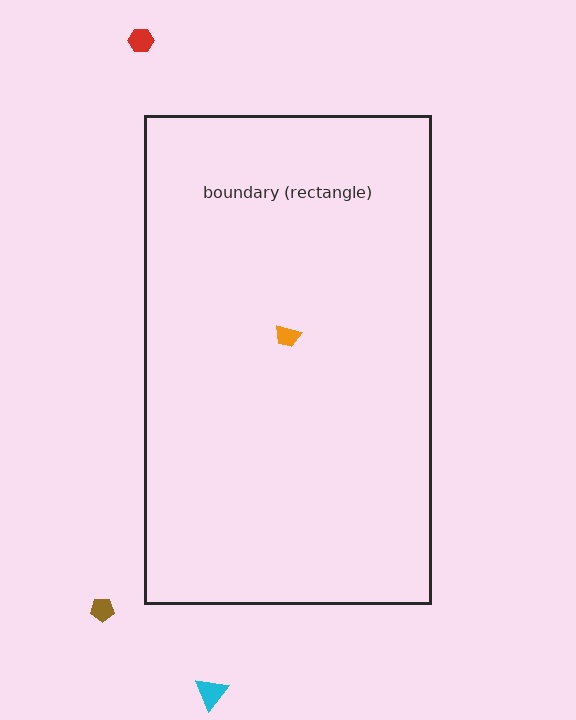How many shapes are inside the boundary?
1 inside, 3 outside.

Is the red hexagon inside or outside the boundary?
Outside.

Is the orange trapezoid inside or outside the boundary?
Inside.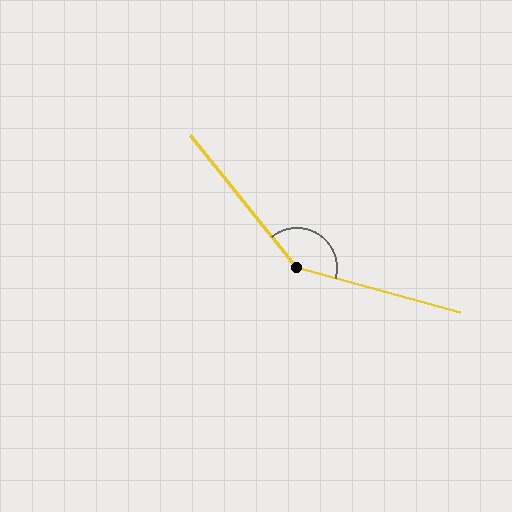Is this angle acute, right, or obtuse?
It is obtuse.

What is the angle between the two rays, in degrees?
Approximately 144 degrees.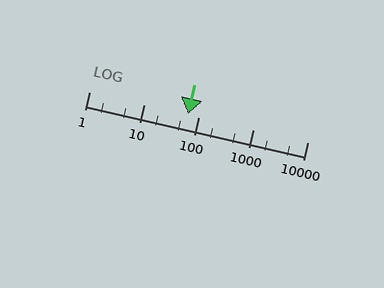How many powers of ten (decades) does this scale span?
The scale spans 4 decades, from 1 to 10000.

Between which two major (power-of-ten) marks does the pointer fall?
The pointer is between 10 and 100.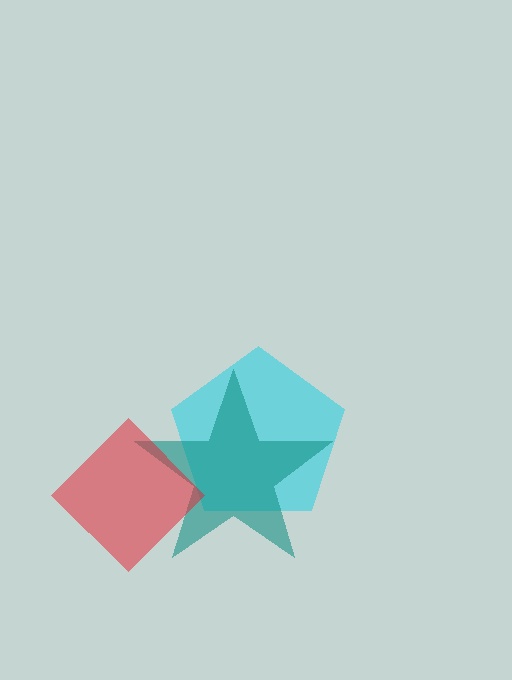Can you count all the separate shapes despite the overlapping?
Yes, there are 3 separate shapes.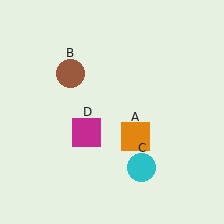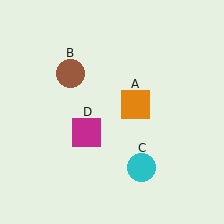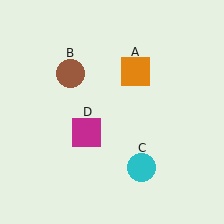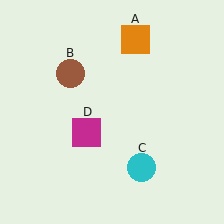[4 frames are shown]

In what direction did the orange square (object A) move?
The orange square (object A) moved up.